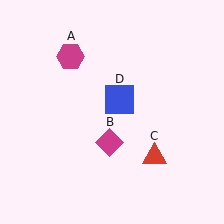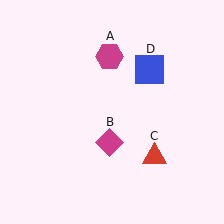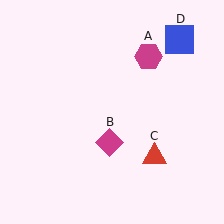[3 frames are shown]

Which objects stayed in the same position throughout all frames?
Magenta diamond (object B) and red triangle (object C) remained stationary.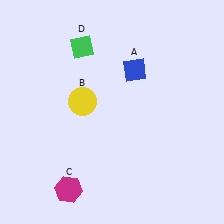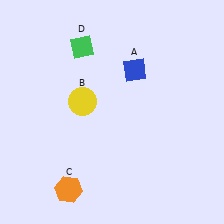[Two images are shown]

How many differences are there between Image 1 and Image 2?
There is 1 difference between the two images.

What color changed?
The hexagon (C) changed from magenta in Image 1 to orange in Image 2.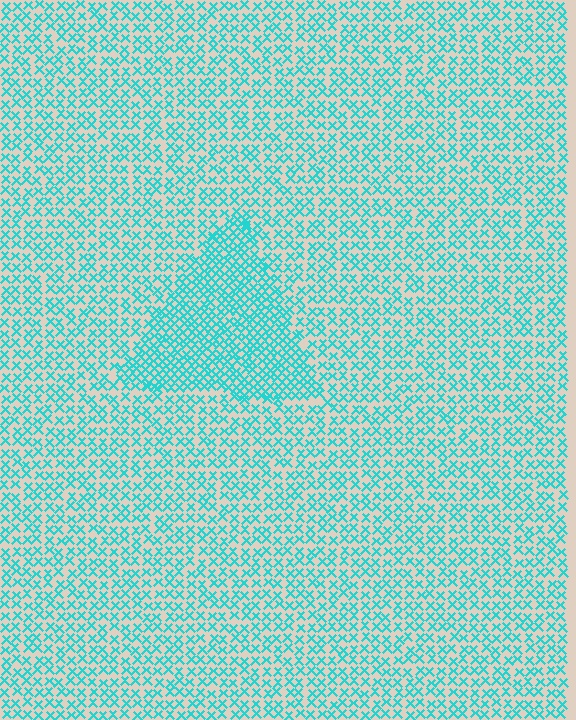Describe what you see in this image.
The image contains small cyan elements arranged at two different densities. A triangle-shaped region is visible where the elements are more densely packed than the surrounding area.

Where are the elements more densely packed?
The elements are more densely packed inside the triangle boundary.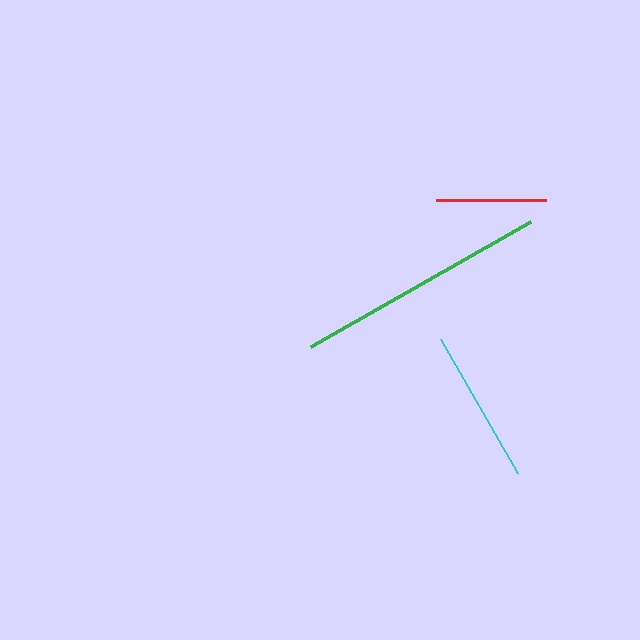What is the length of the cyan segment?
The cyan segment is approximately 154 pixels long.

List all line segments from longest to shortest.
From longest to shortest: green, cyan, red.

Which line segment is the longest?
The green line is the longest at approximately 254 pixels.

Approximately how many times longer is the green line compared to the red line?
The green line is approximately 2.3 times the length of the red line.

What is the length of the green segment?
The green segment is approximately 254 pixels long.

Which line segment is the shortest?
The red line is the shortest at approximately 110 pixels.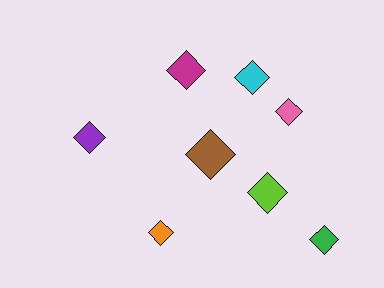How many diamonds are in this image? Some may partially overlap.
There are 8 diamonds.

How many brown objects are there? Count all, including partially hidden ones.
There is 1 brown object.